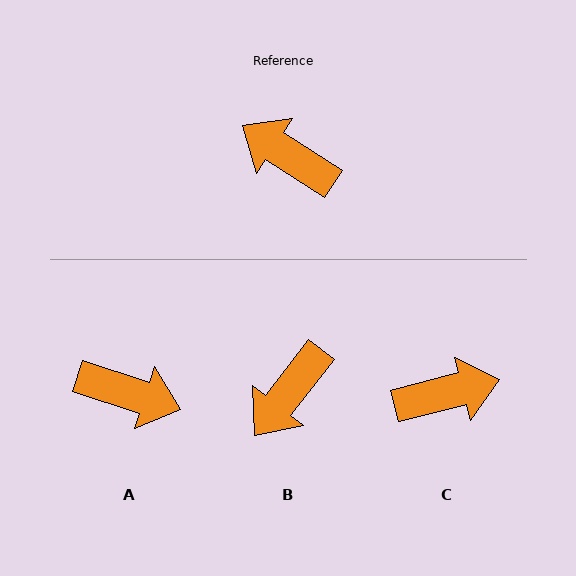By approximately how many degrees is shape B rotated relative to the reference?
Approximately 85 degrees counter-clockwise.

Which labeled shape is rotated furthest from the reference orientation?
A, about 165 degrees away.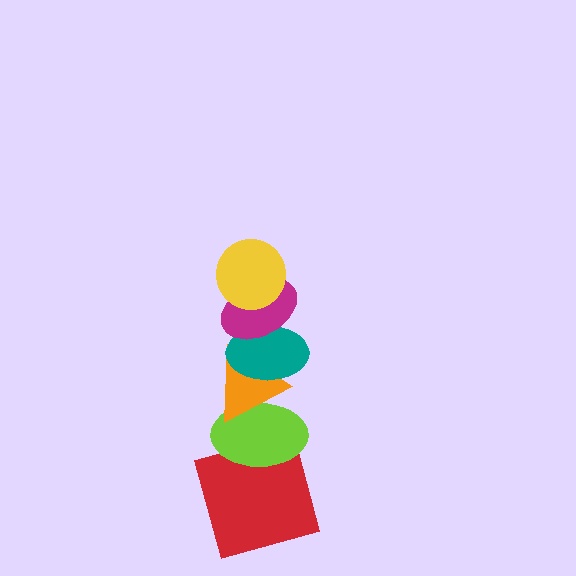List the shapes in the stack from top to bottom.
From top to bottom: the yellow circle, the magenta ellipse, the teal ellipse, the orange triangle, the lime ellipse, the red square.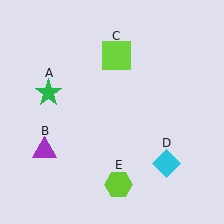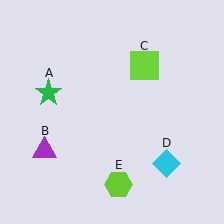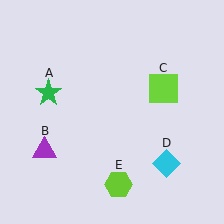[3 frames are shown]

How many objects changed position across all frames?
1 object changed position: lime square (object C).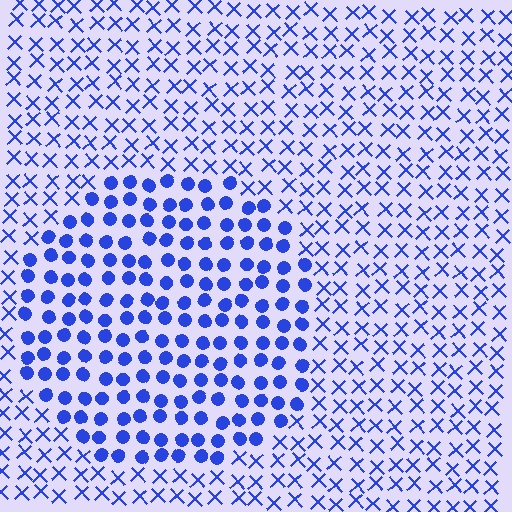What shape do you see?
I see a circle.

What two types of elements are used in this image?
The image uses circles inside the circle region and X marks outside it.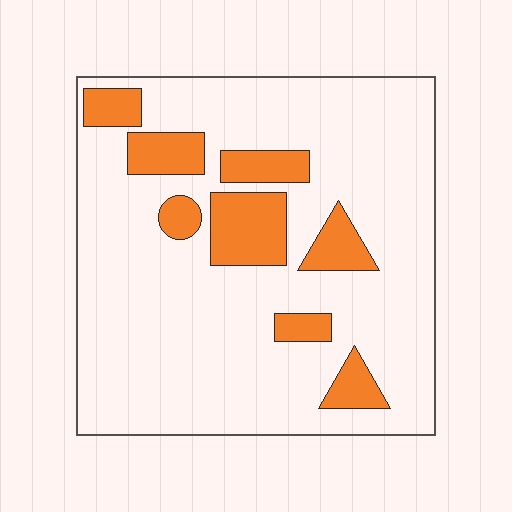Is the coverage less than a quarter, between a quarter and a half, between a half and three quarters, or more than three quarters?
Less than a quarter.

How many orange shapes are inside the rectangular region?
8.